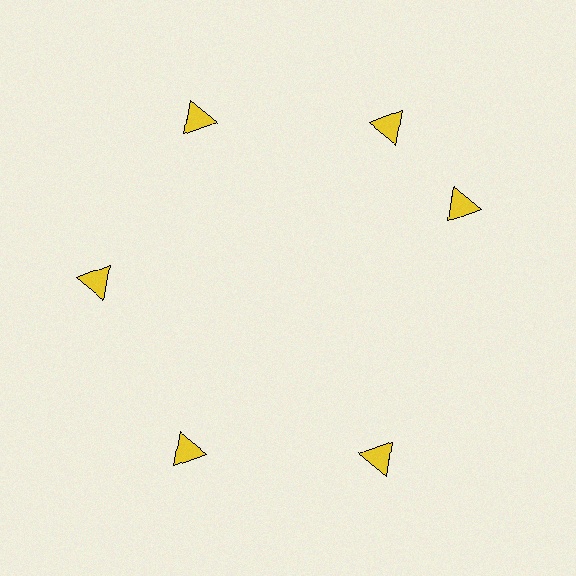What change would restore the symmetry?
The symmetry would be restored by rotating it back into even spacing with its neighbors so that all 6 triangles sit at equal angles and equal distance from the center.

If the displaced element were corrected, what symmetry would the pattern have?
It would have 6-fold rotational symmetry — the pattern would map onto itself every 60 degrees.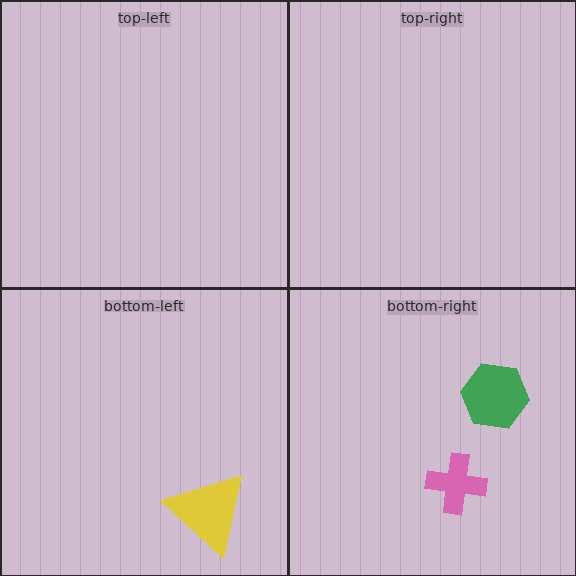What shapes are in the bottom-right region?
The pink cross, the green hexagon.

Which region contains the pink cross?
The bottom-right region.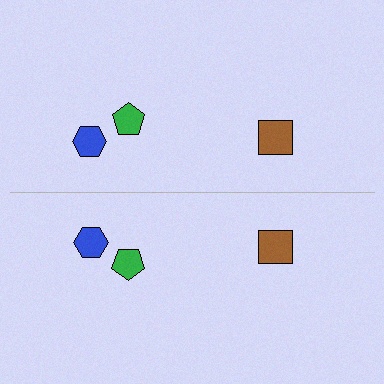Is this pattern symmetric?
Yes, this pattern has bilateral (reflection) symmetry.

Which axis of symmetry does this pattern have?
The pattern has a horizontal axis of symmetry running through the center of the image.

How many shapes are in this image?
There are 6 shapes in this image.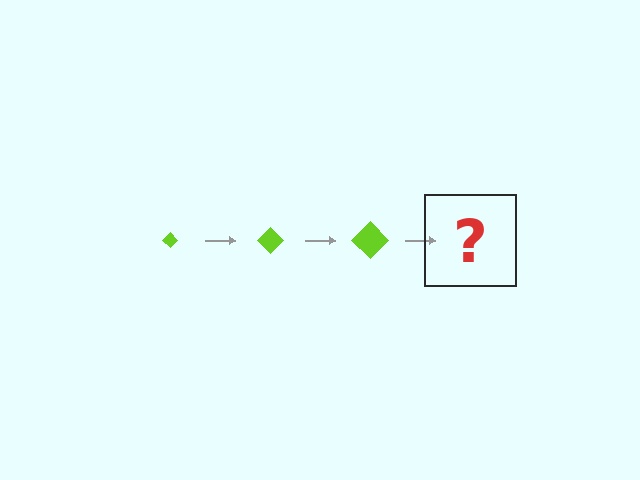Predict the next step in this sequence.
The next step is a lime diamond, larger than the previous one.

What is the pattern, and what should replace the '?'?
The pattern is that the diamond gets progressively larger each step. The '?' should be a lime diamond, larger than the previous one.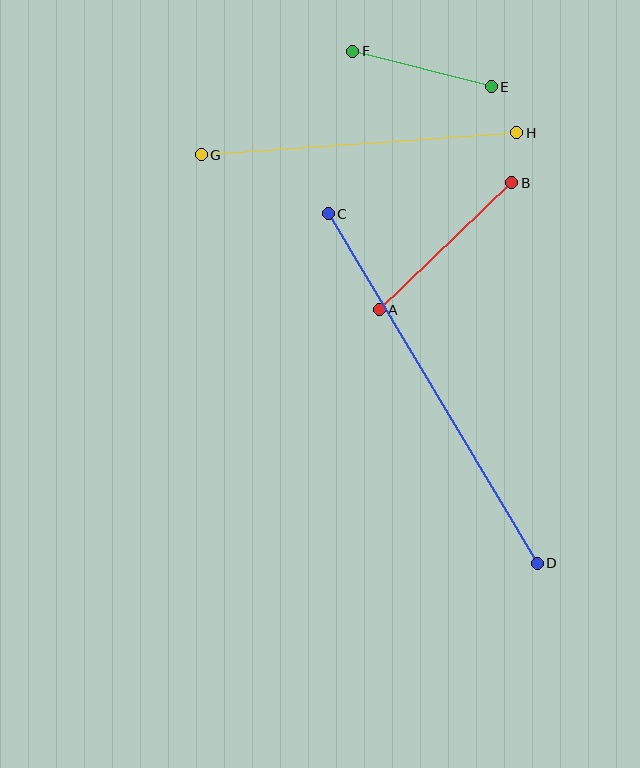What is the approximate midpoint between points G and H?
The midpoint is at approximately (359, 144) pixels.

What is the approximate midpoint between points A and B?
The midpoint is at approximately (446, 246) pixels.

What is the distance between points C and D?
The distance is approximately 407 pixels.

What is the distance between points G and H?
The distance is approximately 316 pixels.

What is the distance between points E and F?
The distance is approximately 143 pixels.